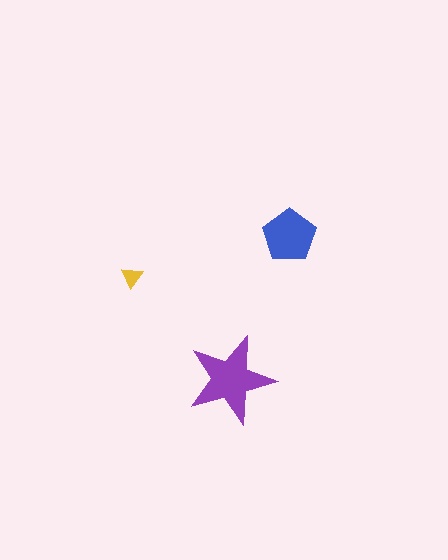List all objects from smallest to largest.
The yellow triangle, the blue pentagon, the purple star.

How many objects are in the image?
There are 3 objects in the image.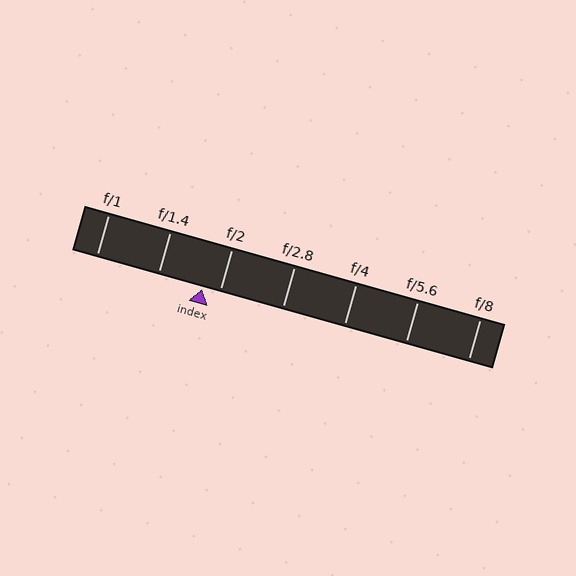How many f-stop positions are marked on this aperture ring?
There are 7 f-stop positions marked.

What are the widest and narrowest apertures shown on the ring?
The widest aperture shown is f/1 and the narrowest is f/8.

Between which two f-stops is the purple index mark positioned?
The index mark is between f/1.4 and f/2.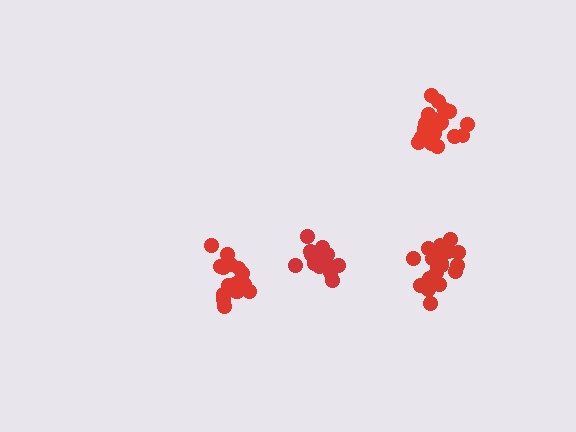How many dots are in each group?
Group 1: 16 dots, Group 2: 18 dots, Group 3: 20 dots, Group 4: 19 dots (73 total).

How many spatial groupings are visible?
There are 4 spatial groupings.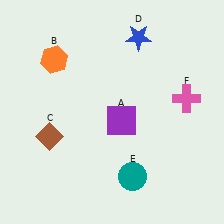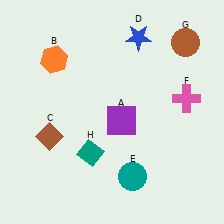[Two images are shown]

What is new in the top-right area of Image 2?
A brown circle (G) was added in the top-right area of Image 2.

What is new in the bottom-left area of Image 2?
A teal diamond (H) was added in the bottom-left area of Image 2.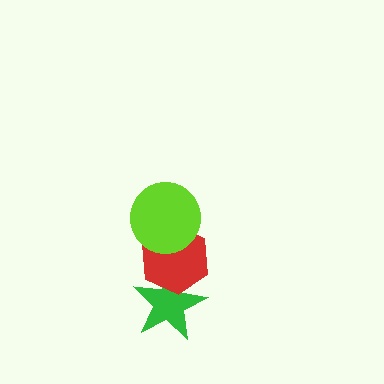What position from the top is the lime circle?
The lime circle is 1st from the top.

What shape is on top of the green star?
The red hexagon is on top of the green star.